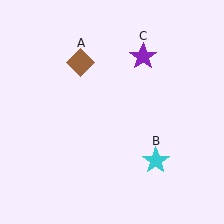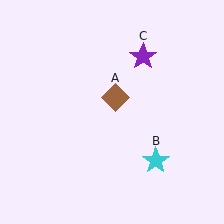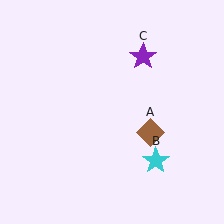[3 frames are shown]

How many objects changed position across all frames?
1 object changed position: brown diamond (object A).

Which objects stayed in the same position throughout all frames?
Cyan star (object B) and purple star (object C) remained stationary.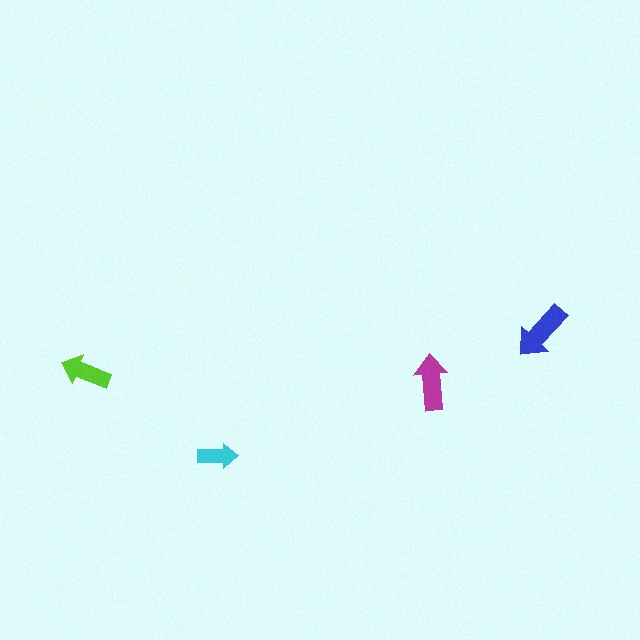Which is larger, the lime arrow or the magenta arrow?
The magenta one.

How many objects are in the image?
There are 4 objects in the image.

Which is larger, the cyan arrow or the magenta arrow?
The magenta one.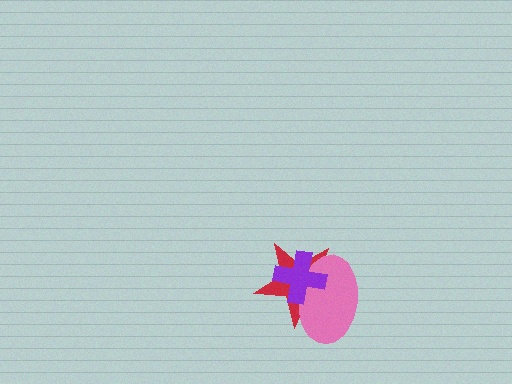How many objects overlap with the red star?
2 objects overlap with the red star.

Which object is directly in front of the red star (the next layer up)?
The pink ellipse is directly in front of the red star.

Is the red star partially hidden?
Yes, it is partially covered by another shape.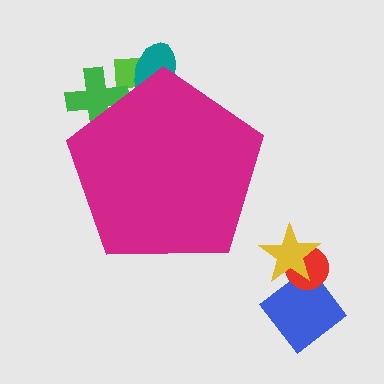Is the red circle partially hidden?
No, the red circle is fully visible.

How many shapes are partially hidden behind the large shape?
3 shapes are partially hidden.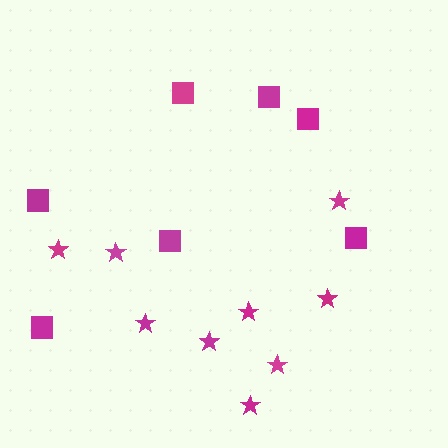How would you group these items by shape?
There are 2 groups: one group of stars (9) and one group of squares (7).